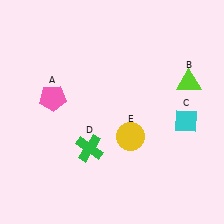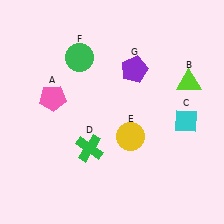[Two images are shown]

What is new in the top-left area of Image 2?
A green circle (F) was added in the top-left area of Image 2.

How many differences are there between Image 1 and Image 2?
There are 2 differences between the two images.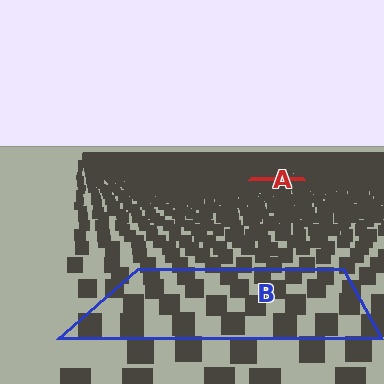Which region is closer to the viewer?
Region B is closer. The texture elements there are larger and more spread out.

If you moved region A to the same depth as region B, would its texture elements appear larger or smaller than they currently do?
They would appear larger. At a closer depth, the same texture elements are projected at a bigger on-screen size.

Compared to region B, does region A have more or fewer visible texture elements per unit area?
Region A has more texture elements per unit area — they are packed more densely because it is farther away.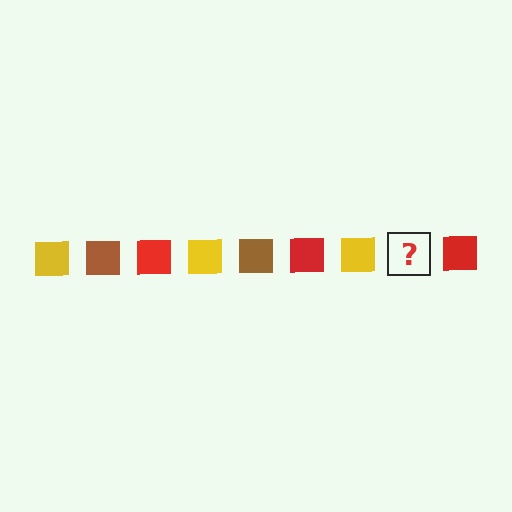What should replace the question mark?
The question mark should be replaced with a brown square.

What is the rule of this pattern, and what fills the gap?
The rule is that the pattern cycles through yellow, brown, red squares. The gap should be filled with a brown square.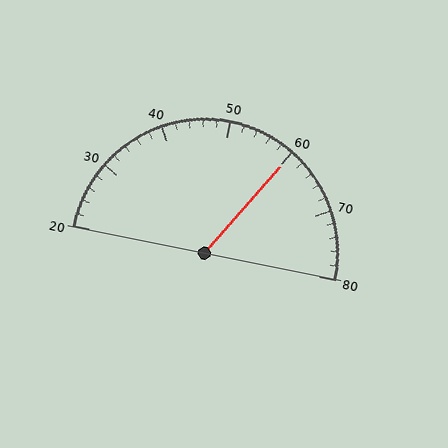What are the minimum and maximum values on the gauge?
The gauge ranges from 20 to 80.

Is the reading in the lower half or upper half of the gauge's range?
The reading is in the upper half of the range (20 to 80).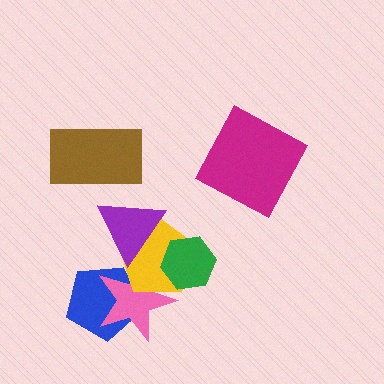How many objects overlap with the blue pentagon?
2 objects overlap with the blue pentagon.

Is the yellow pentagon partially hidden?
Yes, it is partially covered by another shape.